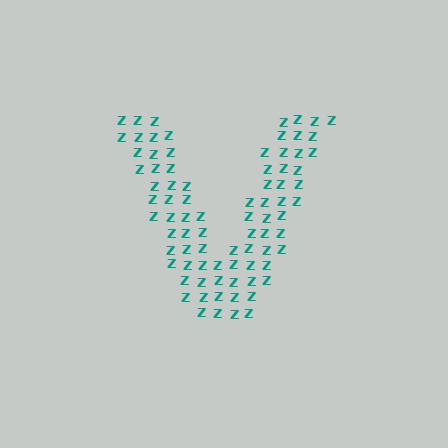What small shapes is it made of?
It is made of small letter Z's.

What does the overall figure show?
The overall figure shows the letter V.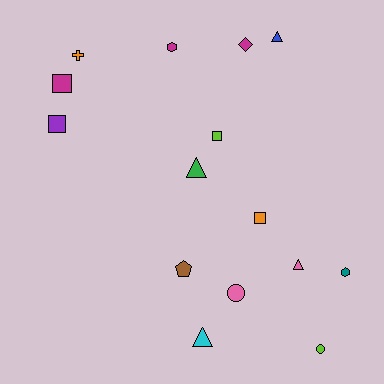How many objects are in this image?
There are 15 objects.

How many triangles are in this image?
There are 4 triangles.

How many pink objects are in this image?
There are 2 pink objects.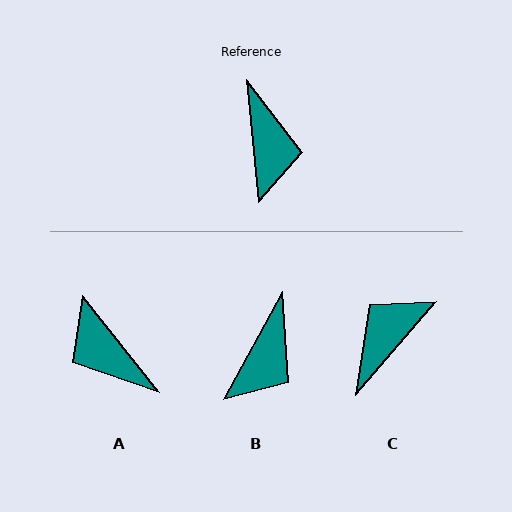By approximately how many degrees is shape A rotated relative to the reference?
Approximately 147 degrees clockwise.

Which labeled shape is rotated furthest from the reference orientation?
A, about 147 degrees away.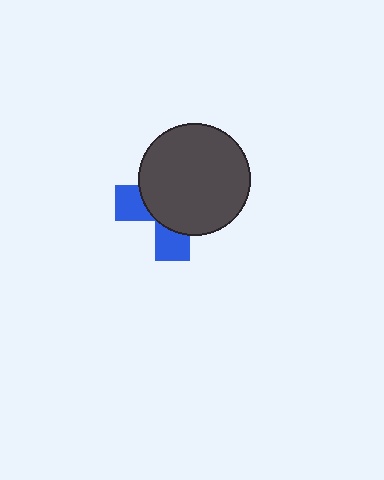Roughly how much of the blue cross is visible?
A small part of it is visible (roughly 31%).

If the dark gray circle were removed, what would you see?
You would see the complete blue cross.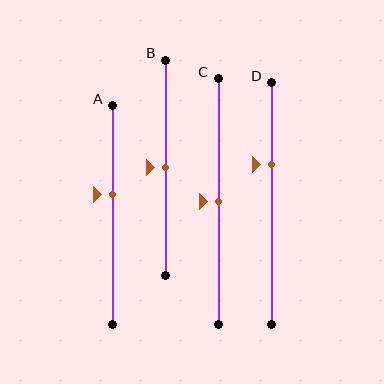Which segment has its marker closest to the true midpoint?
Segment B has its marker closest to the true midpoint.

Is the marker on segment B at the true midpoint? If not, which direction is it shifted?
Yes, the marker on segment B is at the true midpoint.